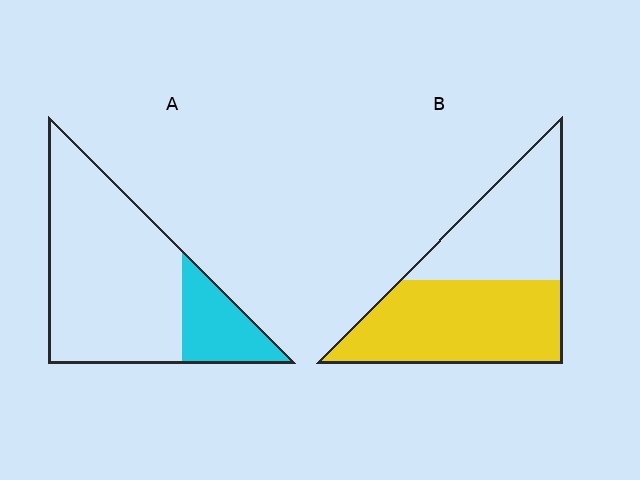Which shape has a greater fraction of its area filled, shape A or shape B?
Shape B.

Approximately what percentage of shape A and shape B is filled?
A is approximately 20% and B is approximately 55%.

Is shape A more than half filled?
No.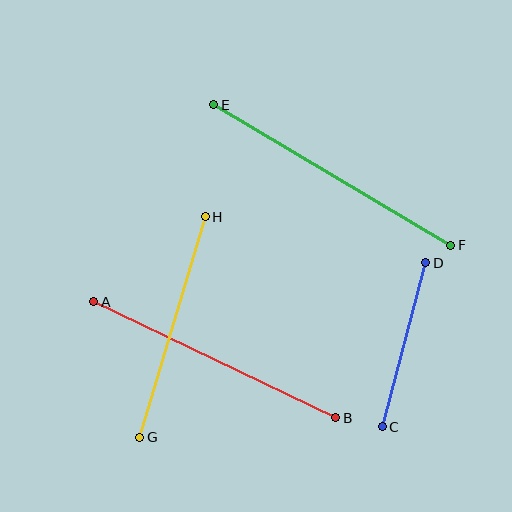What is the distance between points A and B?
The distance is approximately 268 pixels.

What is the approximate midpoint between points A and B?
The midpoint is at approximately (215, 360) pixels.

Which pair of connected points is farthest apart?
Points E and F are farthest apart.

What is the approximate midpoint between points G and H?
The midpoint is at approximately (173, 327) pixels.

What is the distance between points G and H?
The distance is approximately 230 pixels.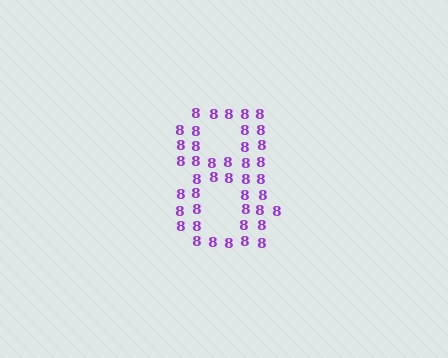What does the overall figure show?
The overall figure shows the digit 8.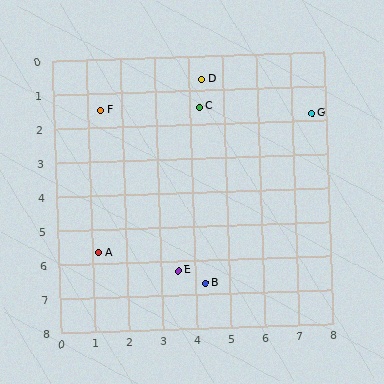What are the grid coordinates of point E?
Point E is at approximately (3.5, 6.3).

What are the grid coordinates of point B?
Point B is at approximately (4.3, 6.7).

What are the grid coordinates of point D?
Point D is at approximately (4.4, 0.7).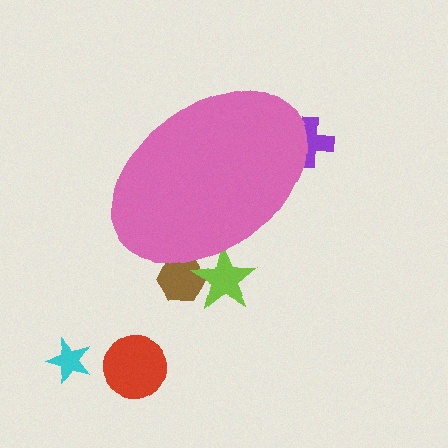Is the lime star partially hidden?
Yes, the lime star is partially hidden behind the pink ellipse.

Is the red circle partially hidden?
No, the red circle is fully visible.